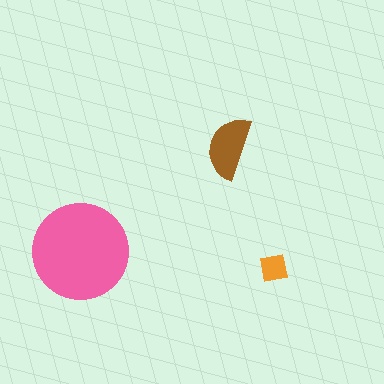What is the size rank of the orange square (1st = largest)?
3rd.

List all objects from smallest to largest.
The orange square, the brown semicircle, the pink circle.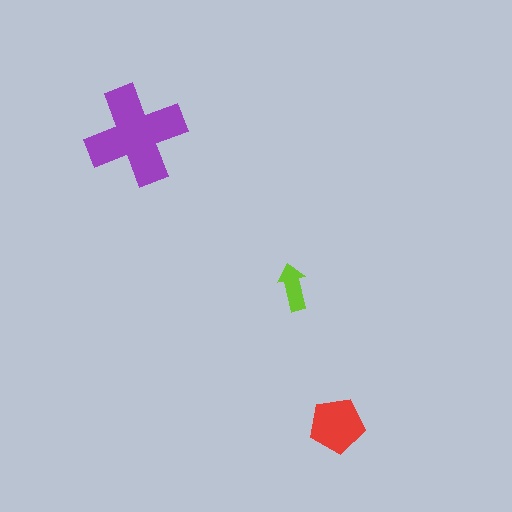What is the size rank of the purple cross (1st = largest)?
1st.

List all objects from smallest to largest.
The lime arrow, the red pentagon, the purple cross.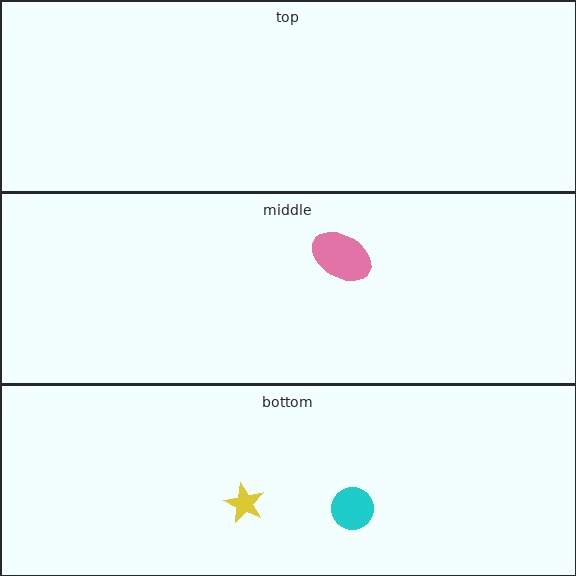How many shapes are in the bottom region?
2.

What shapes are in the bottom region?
The cyan circle, the yellow star.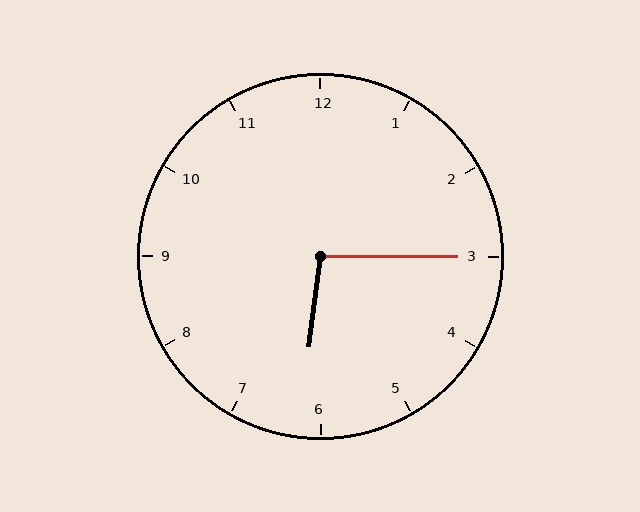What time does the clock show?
6:15.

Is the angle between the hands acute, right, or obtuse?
It is obtuse.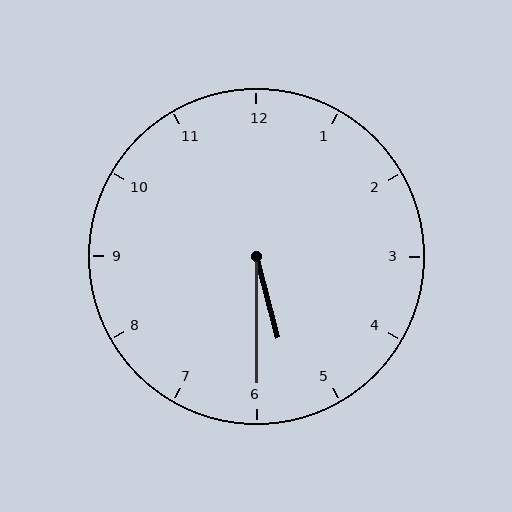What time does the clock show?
5:30.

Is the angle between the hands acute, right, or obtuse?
It is acute.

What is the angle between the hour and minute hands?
Approximately 15 degrees.